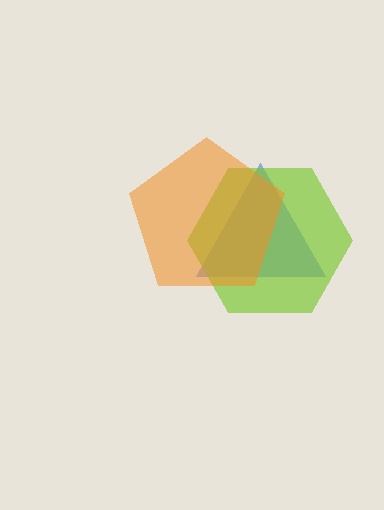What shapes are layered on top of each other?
The layered shapes are: a blue triangle, a lime hexagon, an orange pentagon.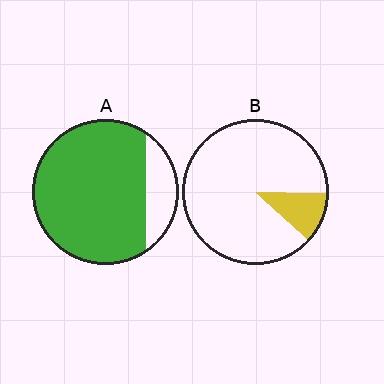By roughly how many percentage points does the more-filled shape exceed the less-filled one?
By roughly 70 percentage points (A over B).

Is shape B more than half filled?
No.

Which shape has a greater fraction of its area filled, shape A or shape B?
Shape A.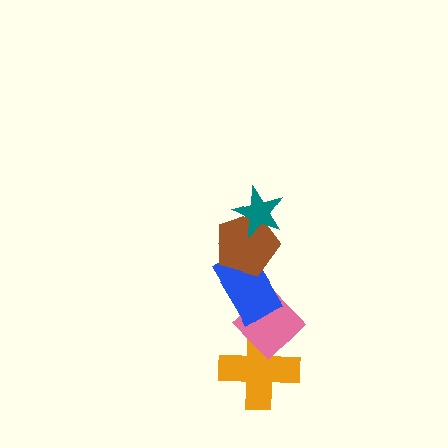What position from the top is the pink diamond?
The pink diamond is 4th from the top.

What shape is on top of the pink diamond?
The blue rectangle is on top of the pink diamond.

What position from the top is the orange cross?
The orange cross is 5th from the top.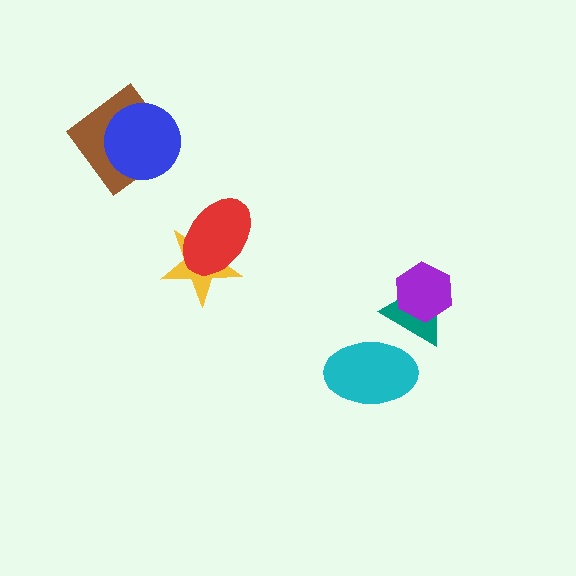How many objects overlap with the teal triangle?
2 objects overlap with the teal triangle.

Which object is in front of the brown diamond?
The blue circle is in front of the brown diamond.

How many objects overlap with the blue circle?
1 object overlaps with the blue circle.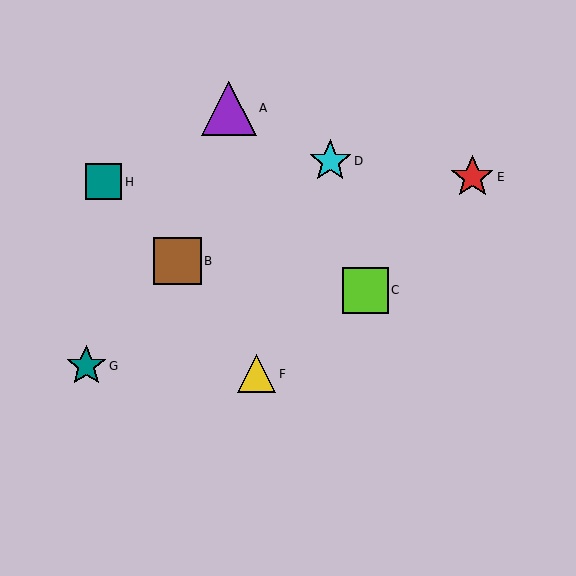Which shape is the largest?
The purple triangle (labeled A) is the largest.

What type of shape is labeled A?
Shape A is a purple triangle.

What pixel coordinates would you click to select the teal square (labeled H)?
Click at (104, 182) to select the teal square H.